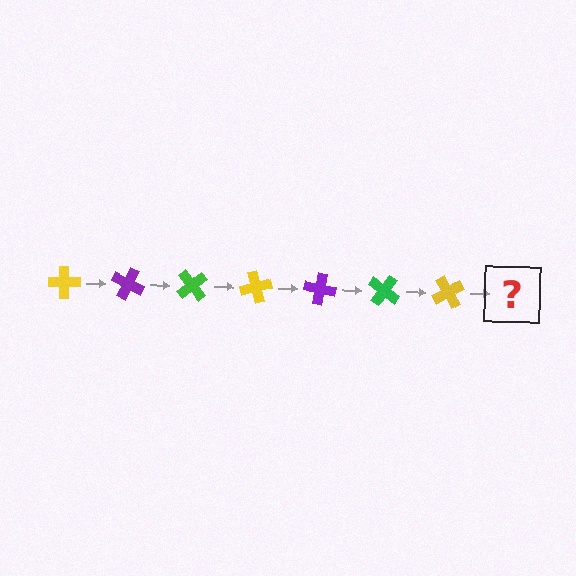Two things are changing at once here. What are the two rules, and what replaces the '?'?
The two rules are that it rotates 25 degrees each step and the color cycles through yellow, purple, and green. The '?' should be a purple cross, rotated 175 degrees from the start.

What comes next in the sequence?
The next element should be a purple cross, rotated 175 degrees from the start.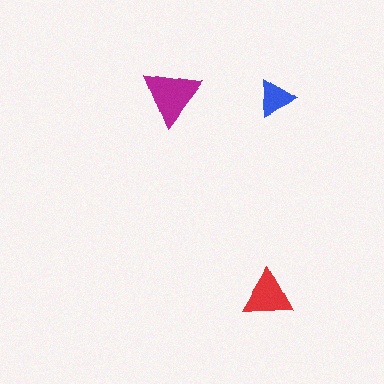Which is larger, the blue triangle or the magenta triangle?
The magenta one.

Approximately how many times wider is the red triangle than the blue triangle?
About 1.5 times wider.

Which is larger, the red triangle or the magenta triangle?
The magenta one.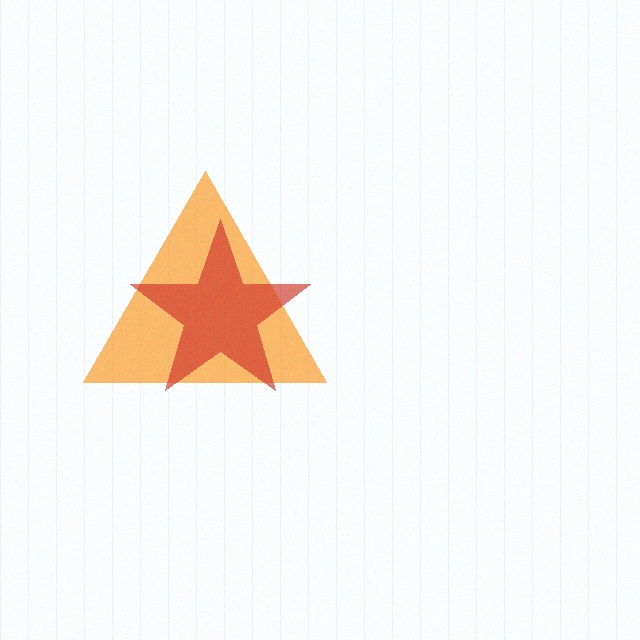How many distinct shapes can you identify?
There are 2 distinct shapes: an orange triangle, a red star.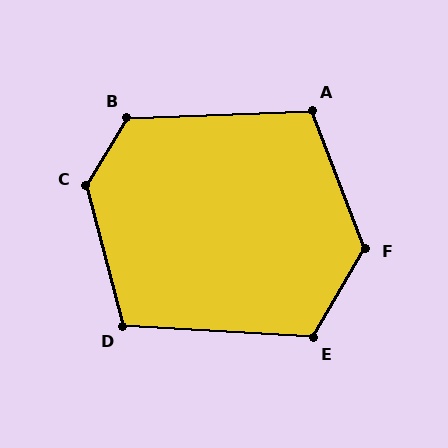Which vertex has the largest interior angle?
C, at approximately 134 degrees.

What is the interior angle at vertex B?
Approximately 124 degrees (obtuse).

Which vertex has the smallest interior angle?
D, at approximately 108 degrees.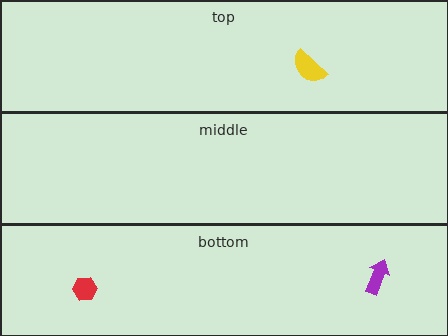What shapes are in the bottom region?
The purple arrow, the red hexagon.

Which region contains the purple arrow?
The bottom region.